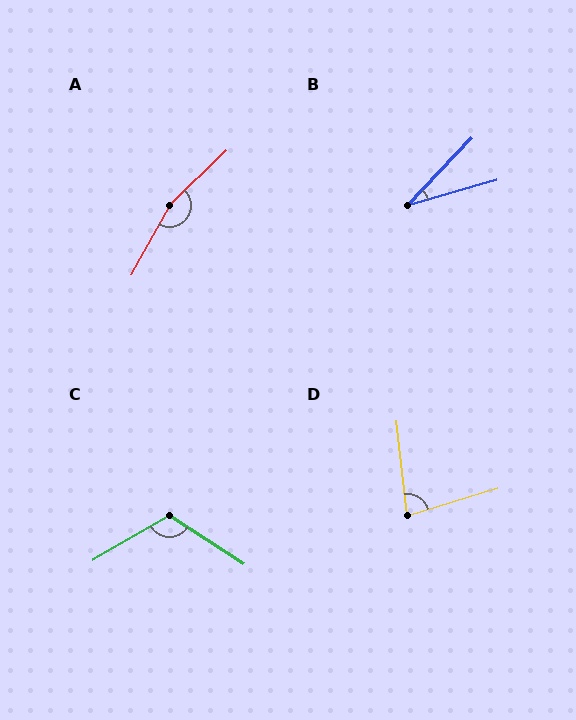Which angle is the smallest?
B, at approximately 30 degrees.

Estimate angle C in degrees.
Approximately 117 degrees.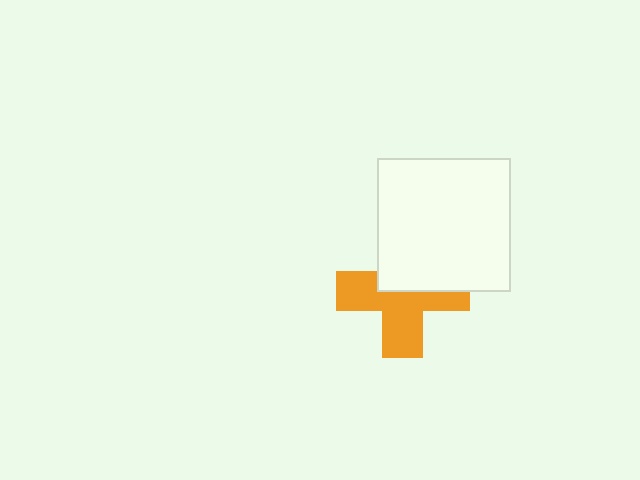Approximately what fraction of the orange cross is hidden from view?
Roughly 41% of the orange cross is hidden behind the white square.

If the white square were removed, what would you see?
You would see the complete orange cross.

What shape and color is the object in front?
The object in front is a white square.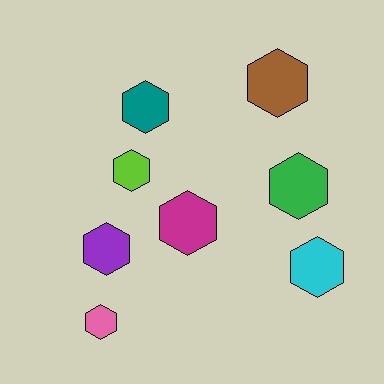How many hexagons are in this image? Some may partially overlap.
There are 8 hexagons.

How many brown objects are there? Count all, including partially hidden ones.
There is 1 brown object.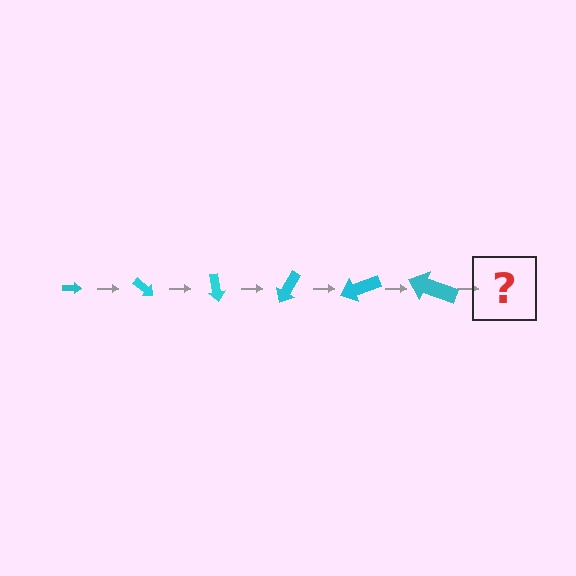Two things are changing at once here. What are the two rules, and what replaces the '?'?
The two rules are that the arrow grows larger each step and it rotates 40 degrees each step. The '?' should be an arrow, larger than the previous one and rotated 240 degrees from the start.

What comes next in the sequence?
The next element should be an arrow, larger than the previous one and rotated 240 degrees from the start.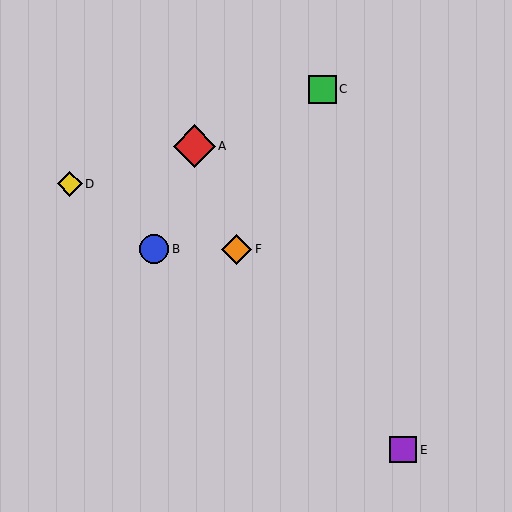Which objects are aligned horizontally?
Objects B, F are aligned horizontally.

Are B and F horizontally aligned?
Yes, both are at y≈249.